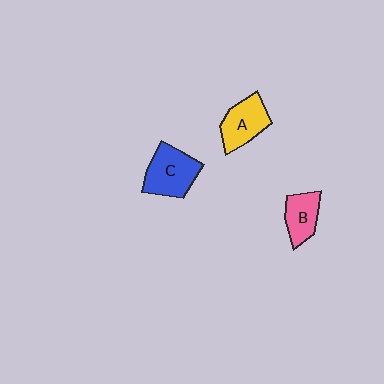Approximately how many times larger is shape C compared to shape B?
Approximately 1.5 times.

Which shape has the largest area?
Shape C (blue).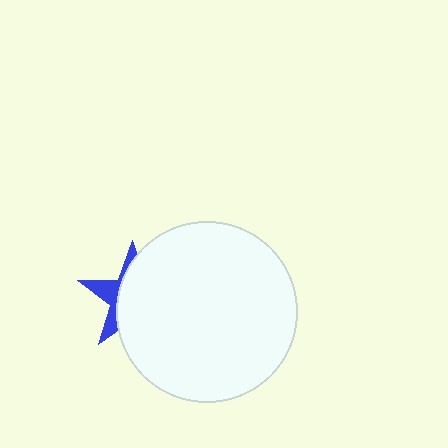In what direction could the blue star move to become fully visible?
The blue star could move left. That would shift it out from behind the white circle entirely.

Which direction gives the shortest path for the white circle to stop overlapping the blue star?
Moving right gives the shortest separation.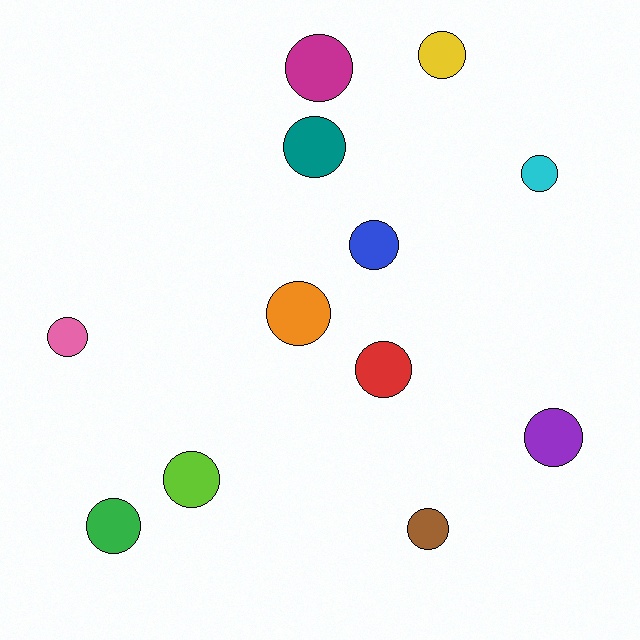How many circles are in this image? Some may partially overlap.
There are 12 circles.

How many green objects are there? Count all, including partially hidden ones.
There is 1 green object.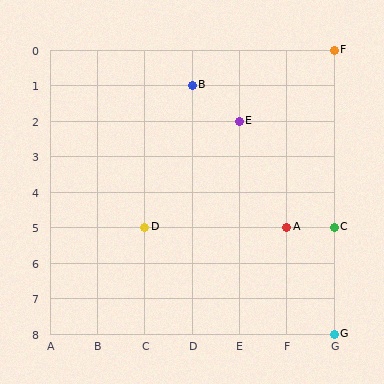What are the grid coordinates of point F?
Point F is at grid coordinates (G, 0).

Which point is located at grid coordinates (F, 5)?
Point A is at (F, 5).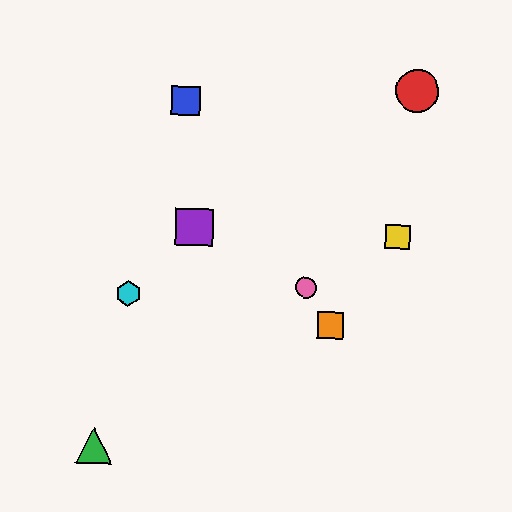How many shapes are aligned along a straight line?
3 shapes (the blue square, the orange square, the pink circle) are aligned along a straight line.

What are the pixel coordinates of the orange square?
The orange square is at (330, 325).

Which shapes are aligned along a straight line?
The blue square, the orange square, the pink circle are aligned along a straight line.